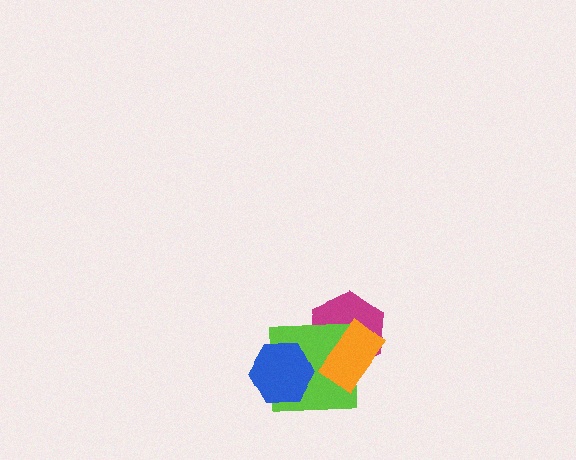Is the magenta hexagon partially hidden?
Yes, it is partially covered by another shape.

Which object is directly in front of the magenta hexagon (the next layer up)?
The lime square is directly in front of the magenta hexagon.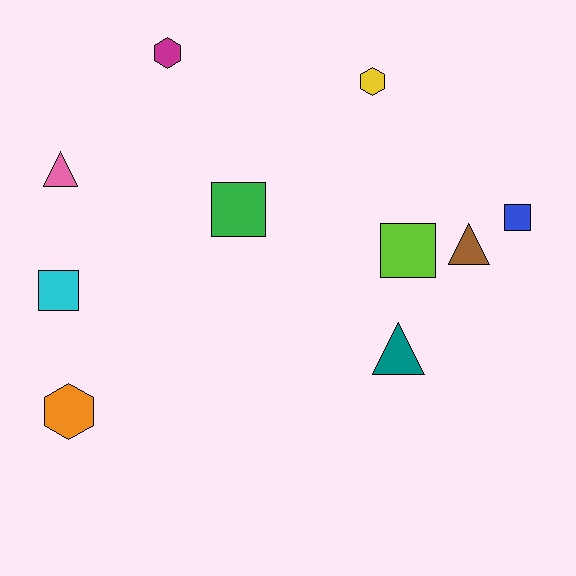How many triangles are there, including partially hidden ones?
There are 3 triangles.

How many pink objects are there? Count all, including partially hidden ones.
There is 1 pink object.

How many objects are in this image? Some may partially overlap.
There are 10 objects.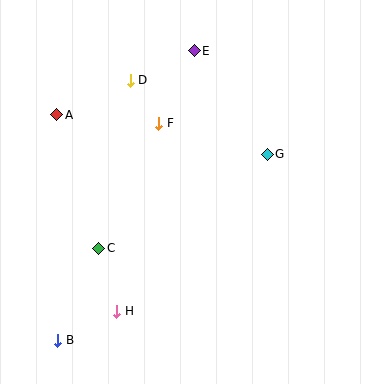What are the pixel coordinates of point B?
Point B is at (58, 340).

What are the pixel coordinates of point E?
Point E is at (194, 51).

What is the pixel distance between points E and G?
The distance between E and G is 126 pixels.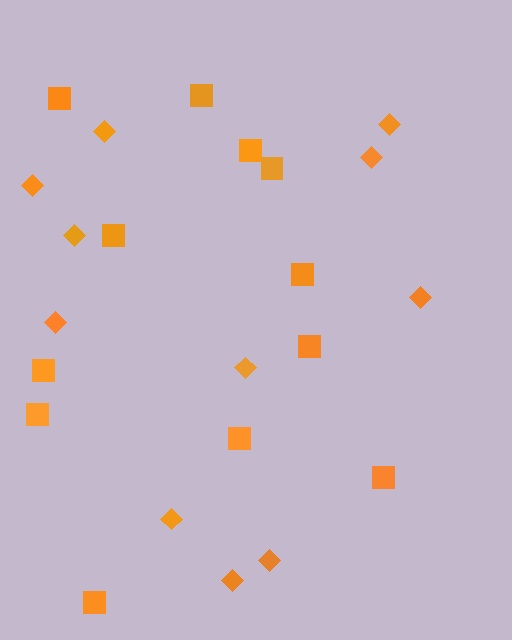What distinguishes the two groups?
There are 2 groups: one group of squares (12) and one group of diamonds (11).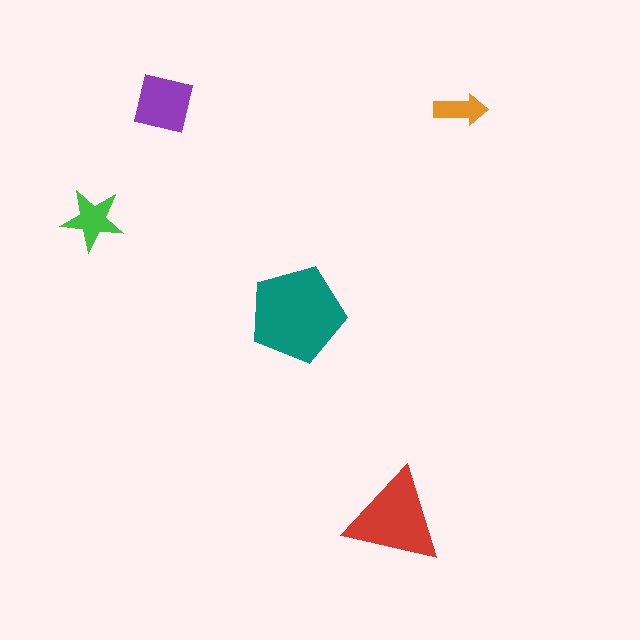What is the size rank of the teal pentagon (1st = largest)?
1st.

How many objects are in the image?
There are 5 objects in the image.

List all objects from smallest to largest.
The orange arrow, the green star, the purple square, the red triangle, the teal pentagon.